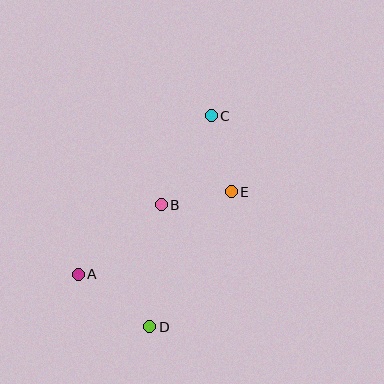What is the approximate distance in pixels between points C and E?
The distance between C and E is approximately 78 pixels.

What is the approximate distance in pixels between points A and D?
The distance between A and D is approximately 89 pixels.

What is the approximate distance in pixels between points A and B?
The distance between A and B is approximately 108 pixels.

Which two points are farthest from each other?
Points C and D are farthest from each other.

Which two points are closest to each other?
Points B and E are closest to each other.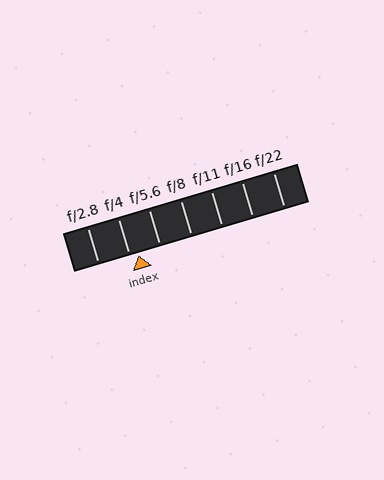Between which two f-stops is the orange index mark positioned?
The index mark is between f/4 and f/5.6.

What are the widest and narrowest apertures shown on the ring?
The widest aperture shown is f/2.8 and the narrowest is f/22.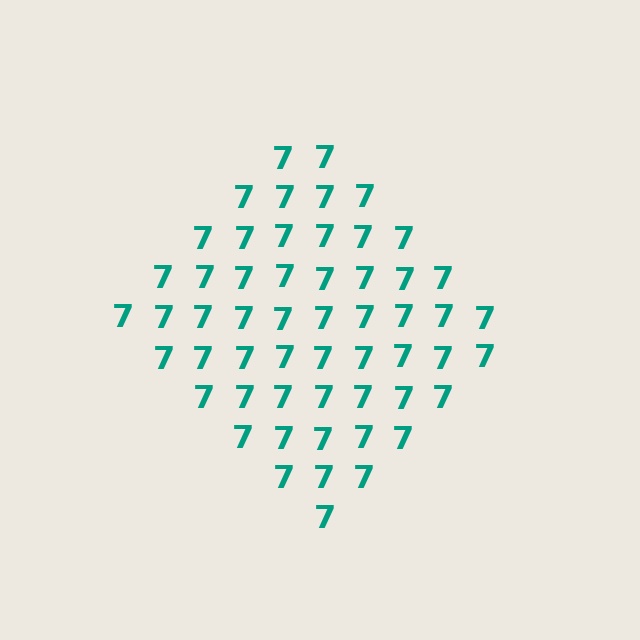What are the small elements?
The small elements are digit 7's.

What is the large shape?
The large shape is a diamond.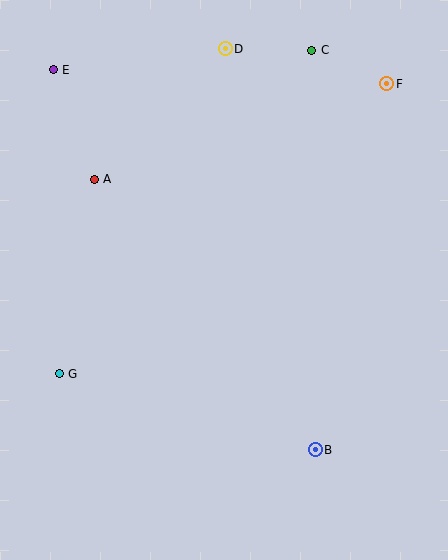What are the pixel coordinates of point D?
Point D is at (225, 49).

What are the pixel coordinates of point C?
Point C is at (312, 50).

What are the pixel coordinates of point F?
Point F is at (387, 84).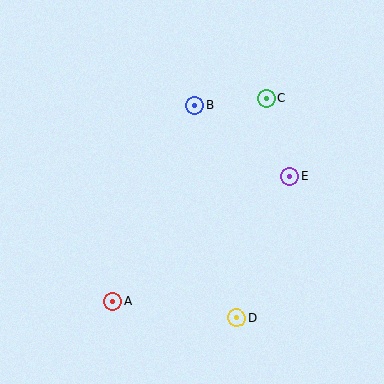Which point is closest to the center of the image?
Point B at (194, 105) is closest to the center.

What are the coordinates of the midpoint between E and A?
The midpoint between E and A is at (201, 239).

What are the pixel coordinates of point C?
Point C is at (266, 98).